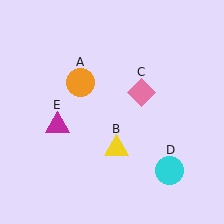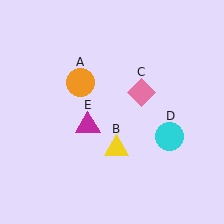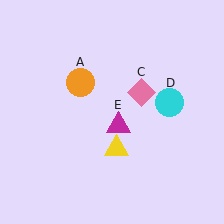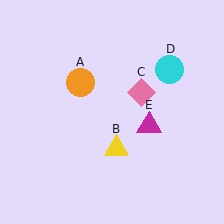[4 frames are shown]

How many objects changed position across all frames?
2 objects changed position: cyan circle (object D), magenta triangle (object E).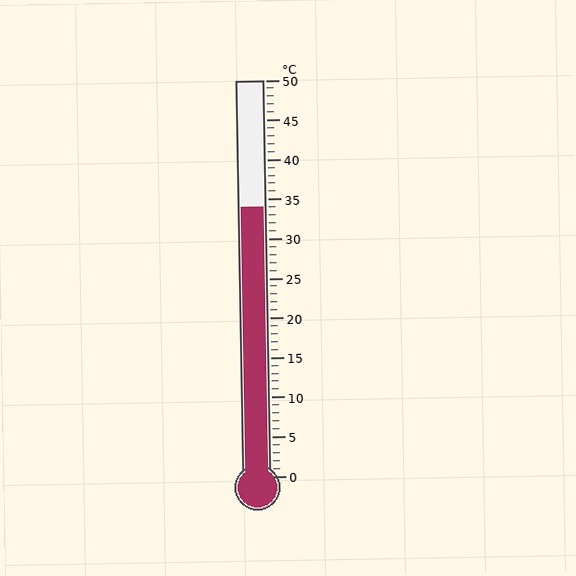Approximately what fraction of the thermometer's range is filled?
The thermometer is filled to approximately 70% of its range.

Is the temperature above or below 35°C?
The temperature is below 35°C.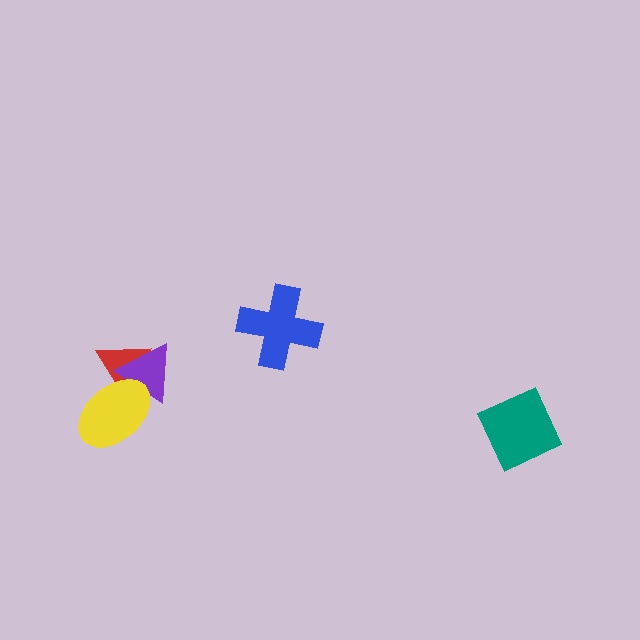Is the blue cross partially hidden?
No, no other shape covers it.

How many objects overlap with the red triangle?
2 objects overlap with the red triangle.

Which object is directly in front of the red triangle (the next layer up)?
The purple triangle is directly in front of the red triangle.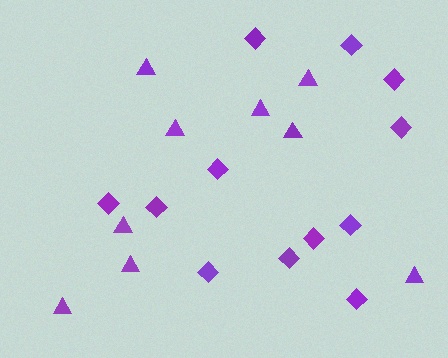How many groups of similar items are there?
There are 2 groups: one group of diamonds (12) and one group of triangles (9).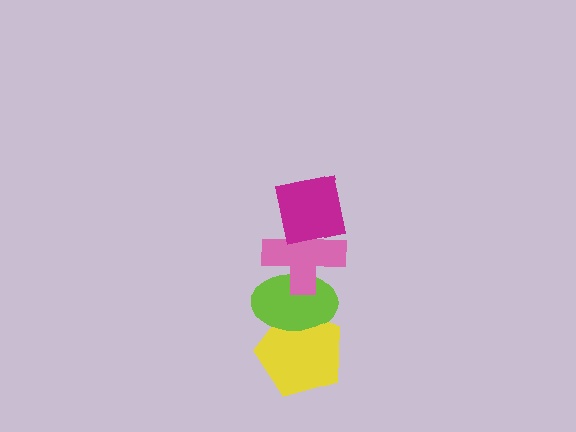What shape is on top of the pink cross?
The magenta square is on top of the pink cross.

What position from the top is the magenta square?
The magenta square is 1st from the top.